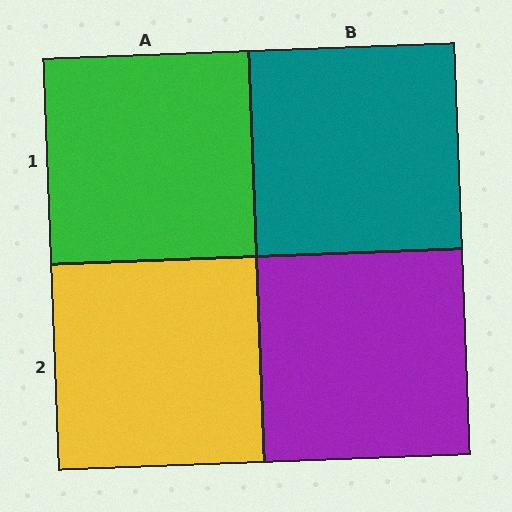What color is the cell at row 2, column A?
Yellow.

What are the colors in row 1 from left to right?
Green, teal.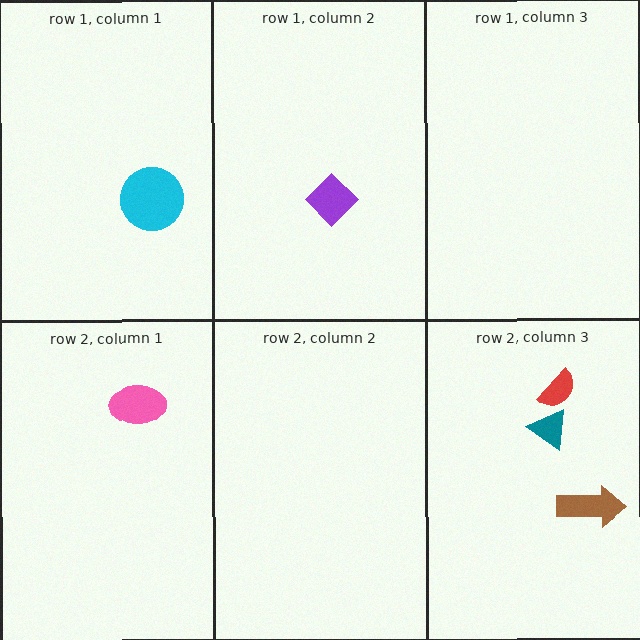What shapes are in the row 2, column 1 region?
The pink ellipse.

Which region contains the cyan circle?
The row 1, column 1 region.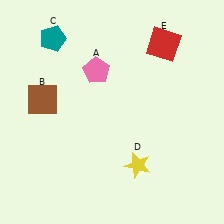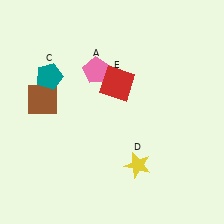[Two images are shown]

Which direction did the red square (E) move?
The red square (E) moved left.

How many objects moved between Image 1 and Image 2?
2 objects moved between the two images.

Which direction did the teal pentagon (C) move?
The teal pentagon (C) moved down.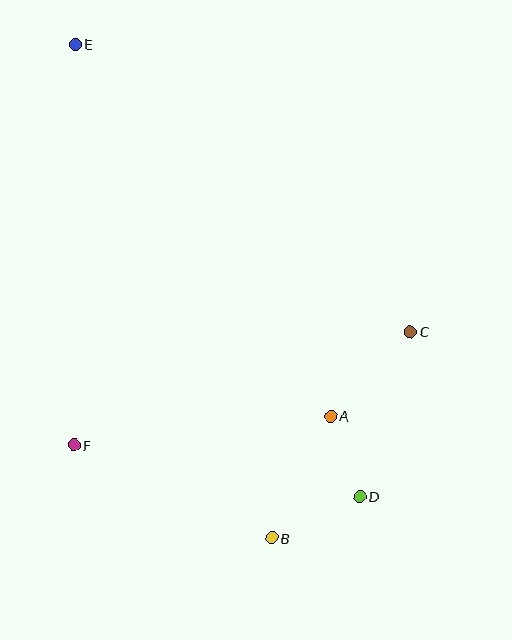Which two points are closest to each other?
Points A and D are closest to each other.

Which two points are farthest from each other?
Points D and E are farthest from each other.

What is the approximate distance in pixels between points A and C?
The distance between A and C is approximately 116 pixels.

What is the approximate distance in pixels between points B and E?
The distance between B and E is approximately 531 pixels.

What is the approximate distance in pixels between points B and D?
The distance between B and D is approximately 98 pixels.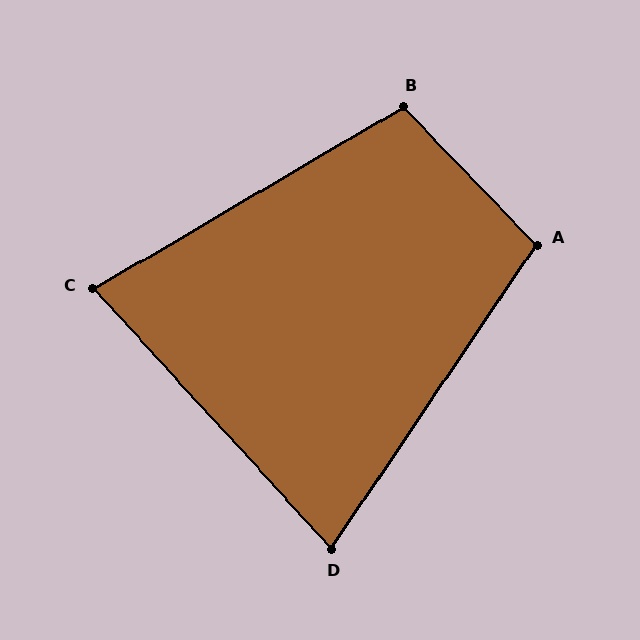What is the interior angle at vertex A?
Approximately 102 degrees (obtuse).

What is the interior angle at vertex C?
Approximately 78 degrees (acute).